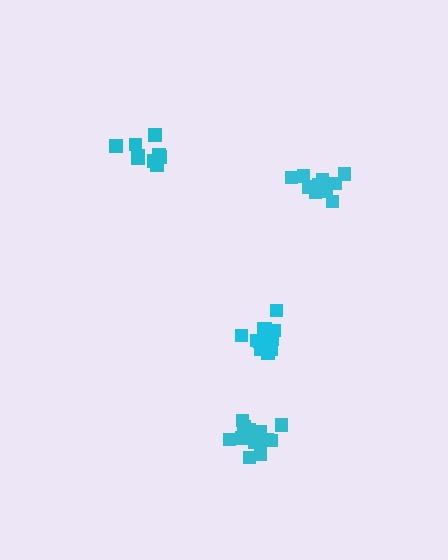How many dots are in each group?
Group 1: 16 dots, Group 2: 12 dots, Group 3: 10 dots, Group 4: 15 dots (53 total).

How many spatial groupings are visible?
There are 4 spatial groupings.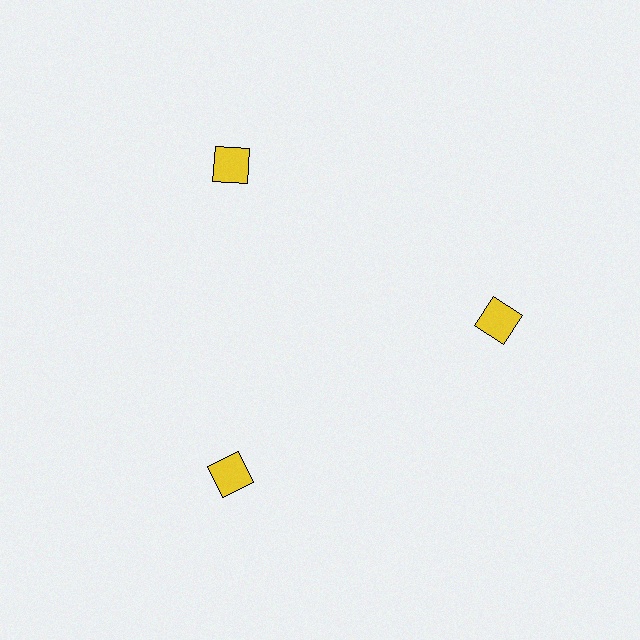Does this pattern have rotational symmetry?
Yes, this pattern has 3-fold rotational symmetry. It looks the same after rotating 120 degrees around the center.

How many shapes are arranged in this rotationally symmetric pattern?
There are 3 shapes, arranged in 3 groups of 1.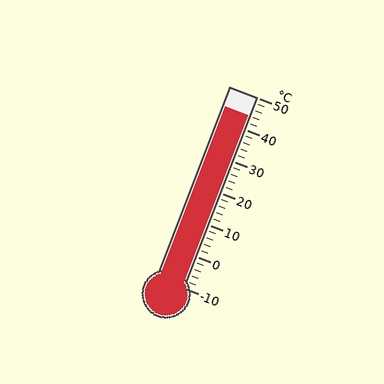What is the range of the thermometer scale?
The thermometer scale ranges from -10°C to 50°C.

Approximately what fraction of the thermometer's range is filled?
The thermometer is filled to approximately 90% of its range.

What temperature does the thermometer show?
The thermometer shows approximately 44°C.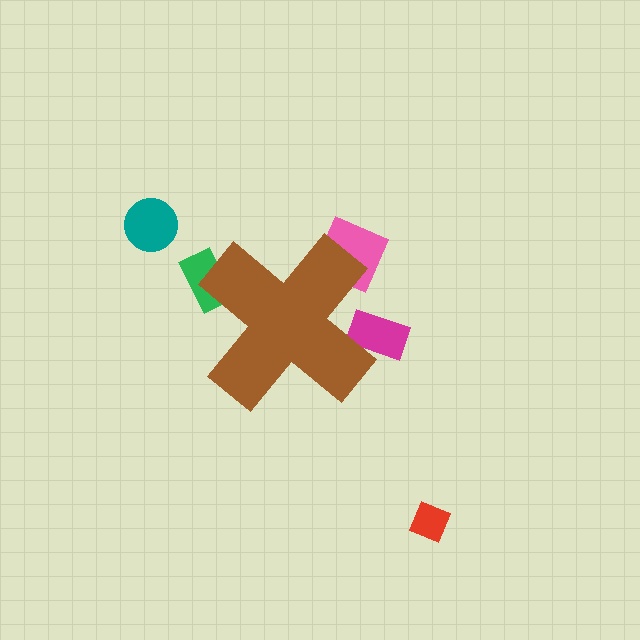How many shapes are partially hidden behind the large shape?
3 shapes are partially hidden.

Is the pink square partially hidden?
Yes, the pink square is partially hidden behind the brown cross.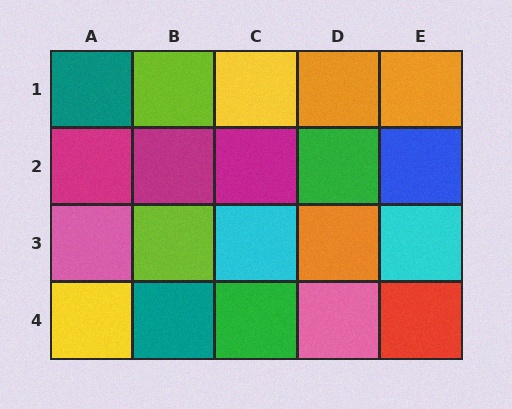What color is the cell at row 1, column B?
Lime.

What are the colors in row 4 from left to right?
Yellow, teal, green, pink, red.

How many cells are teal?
2 cells are teal.